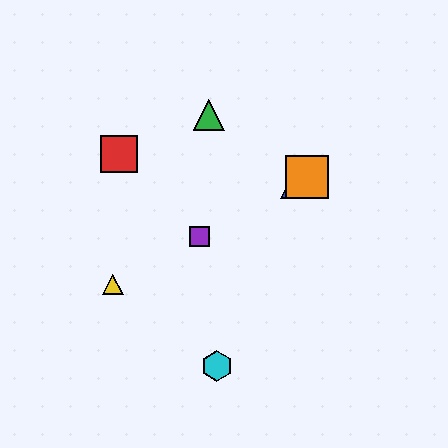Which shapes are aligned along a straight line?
The blue triangle, the yellow triangle, the purple square, the orange square are aligned along a straight line.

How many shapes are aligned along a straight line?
4 shapes (the blue triangle, the yellow triangle, the purple square, the orange square) are aligned along a straight line.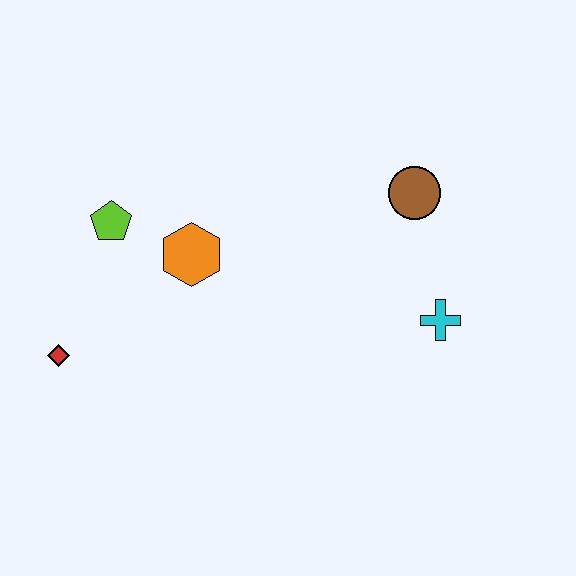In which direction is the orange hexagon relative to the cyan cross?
The orange hexagon is to the left of the cyan cross.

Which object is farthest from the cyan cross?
The red diamond is farthest from the cyan cross.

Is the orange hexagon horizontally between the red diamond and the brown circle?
Yes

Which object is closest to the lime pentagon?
The orange hexagon is closest to the lime pentagon.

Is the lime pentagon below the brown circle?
Yes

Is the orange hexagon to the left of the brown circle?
Yes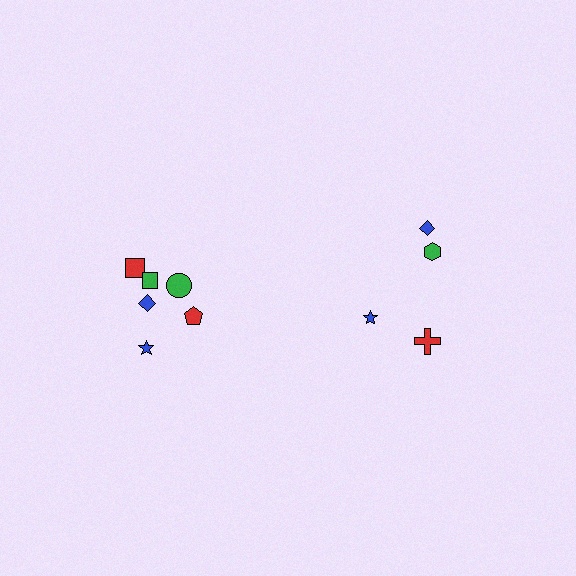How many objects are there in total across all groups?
There are 10 objects.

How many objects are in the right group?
There are 4 objects.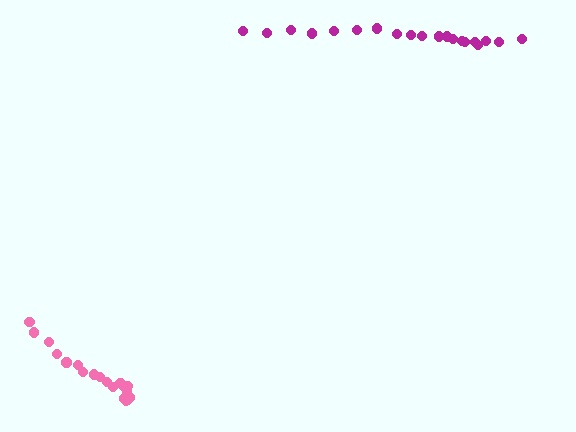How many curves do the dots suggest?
There are 2 distinct paths.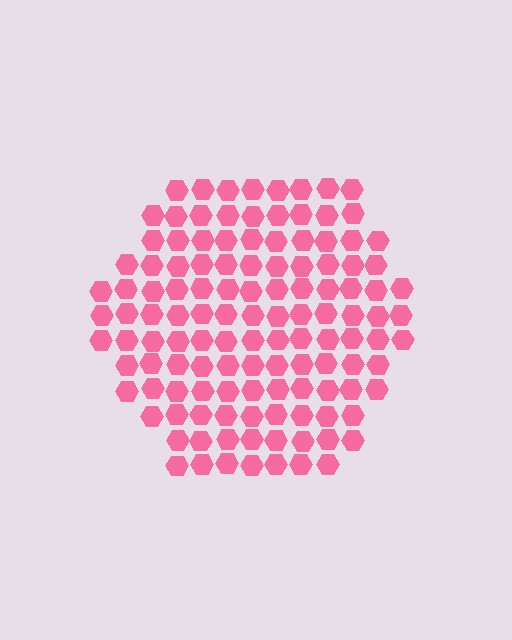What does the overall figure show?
The overall figure shows a hexagon.